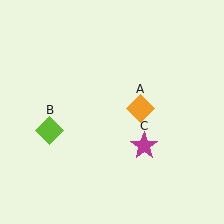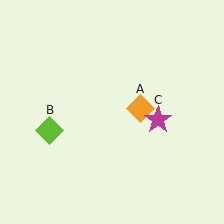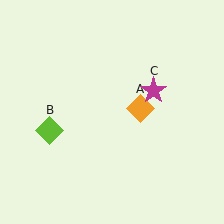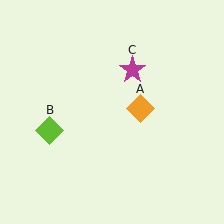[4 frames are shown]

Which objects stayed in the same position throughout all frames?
Orange diamond (object A) and lime diamond (object B) remained stationary.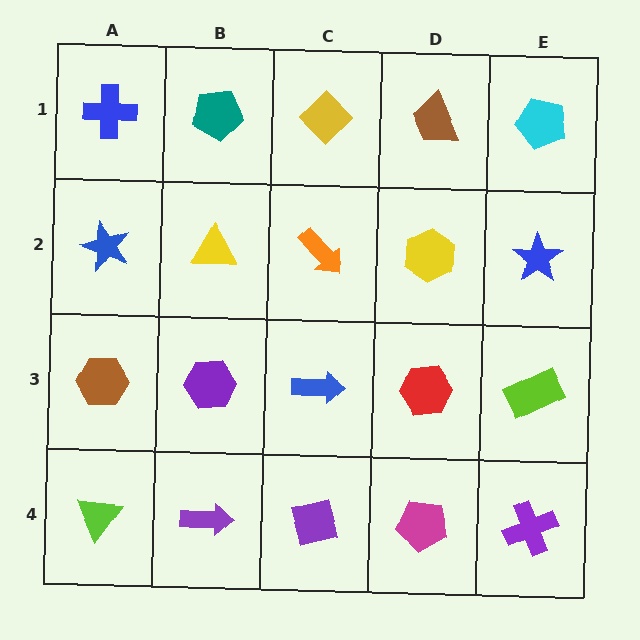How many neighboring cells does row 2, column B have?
4.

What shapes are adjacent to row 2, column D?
A brown trapezoid (row 1, column D), a red hexagon (row 3, column D), an orange arrow (row 2, column C), a blue star (row 2, column E).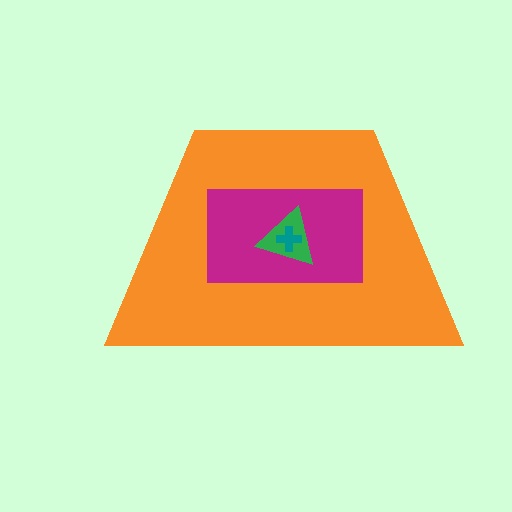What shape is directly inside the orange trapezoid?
The magenta rectangle.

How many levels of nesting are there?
4.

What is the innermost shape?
The teal cross.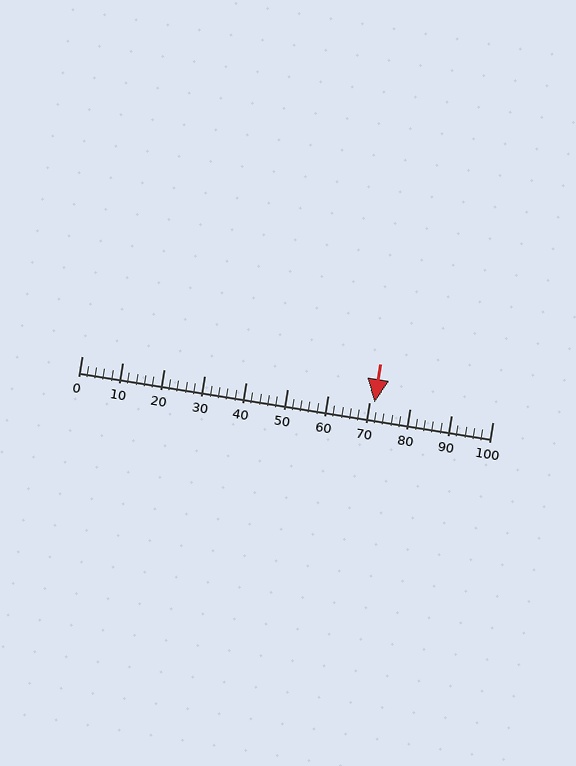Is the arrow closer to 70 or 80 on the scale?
The arrow is closer to 70.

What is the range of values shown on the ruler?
The ruler shows values from 0 to 100.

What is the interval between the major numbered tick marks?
The major tick marks are spaced 10 units apart.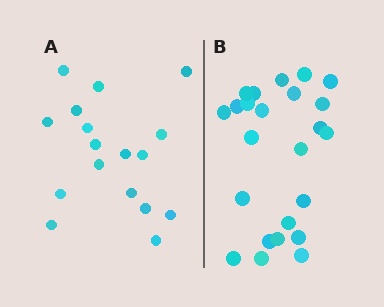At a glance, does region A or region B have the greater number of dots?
Region B (the right region) has more dots.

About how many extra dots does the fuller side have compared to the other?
Region B has roughly 8 or so more dots than region A.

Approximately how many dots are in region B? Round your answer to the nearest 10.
About 20 dots. (The exact count is 24, which rounds to 20.)